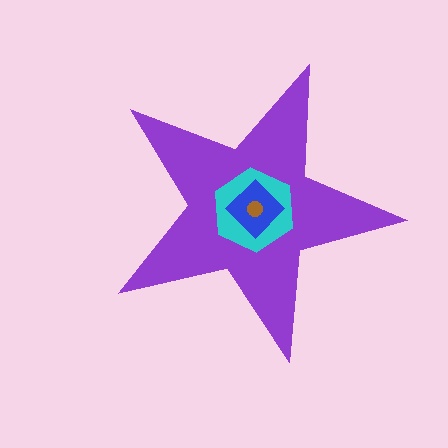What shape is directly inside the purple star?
The cyan hexagon.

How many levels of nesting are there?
4.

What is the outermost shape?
The purple star.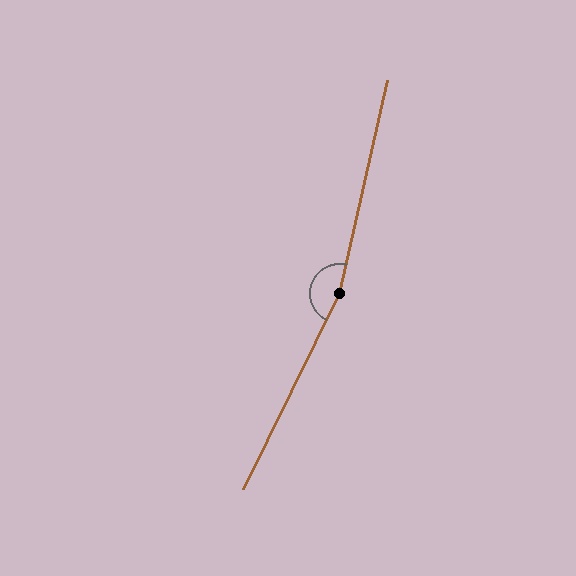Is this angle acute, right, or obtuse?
It is obtuse.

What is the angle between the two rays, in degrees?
Approximately 166 degrees.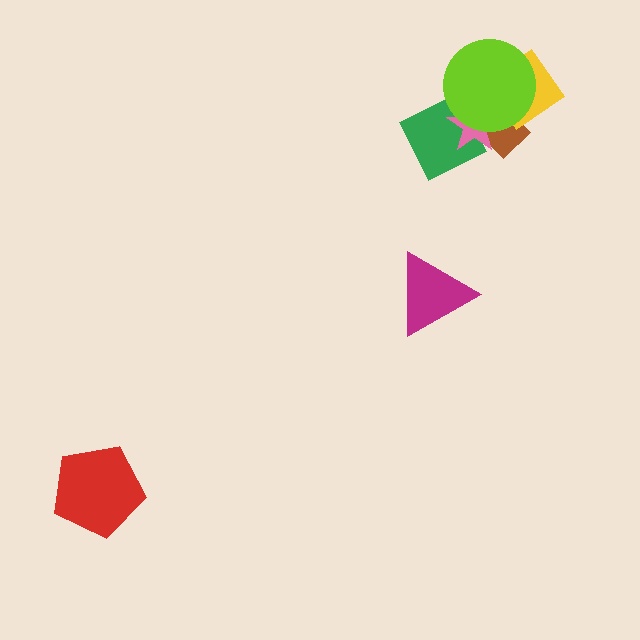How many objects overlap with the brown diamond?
4 objects overlap with the brown diamond.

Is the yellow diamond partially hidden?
Yes, it is partially covered by another shape.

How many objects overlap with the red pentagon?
0 objects overlap with the red pentagon.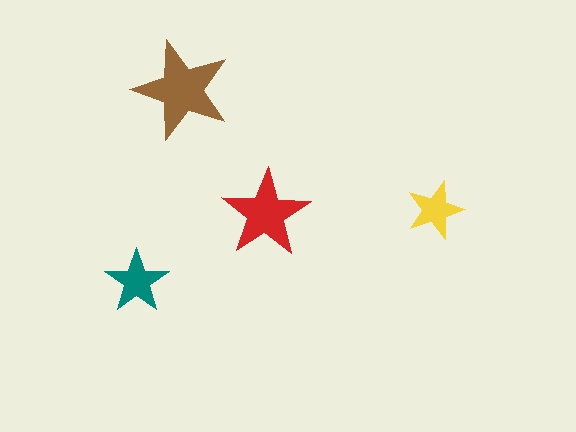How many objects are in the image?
There are 4 objects in the image.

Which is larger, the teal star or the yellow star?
The teal one.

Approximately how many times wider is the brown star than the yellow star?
About 1.5 times wider.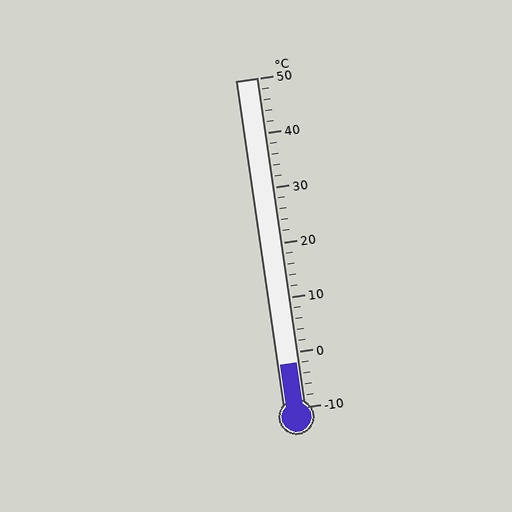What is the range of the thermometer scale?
The thermometer scale ranges from -10°C to 50°C.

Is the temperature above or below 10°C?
The temperature is below 10°C.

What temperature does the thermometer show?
The thermometer shows approximately -2°C.